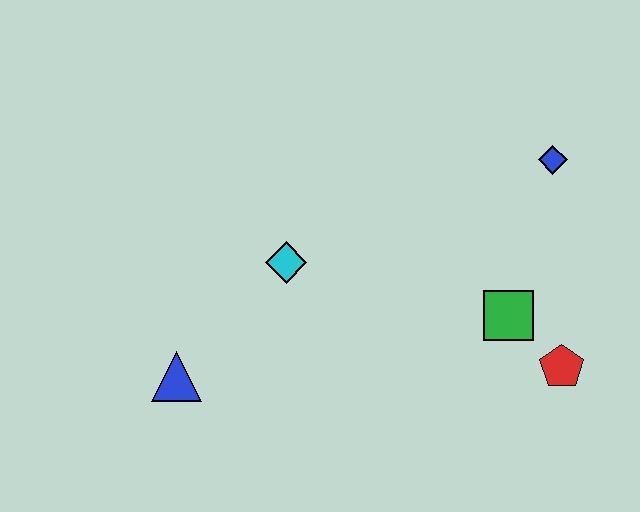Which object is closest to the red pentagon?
The green square is closest to the red pentagon.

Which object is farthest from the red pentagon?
The blue triangle is farthest from the red pentagon.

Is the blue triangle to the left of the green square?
Yes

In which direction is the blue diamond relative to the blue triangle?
The blue diamond is to the right of the blue triangle.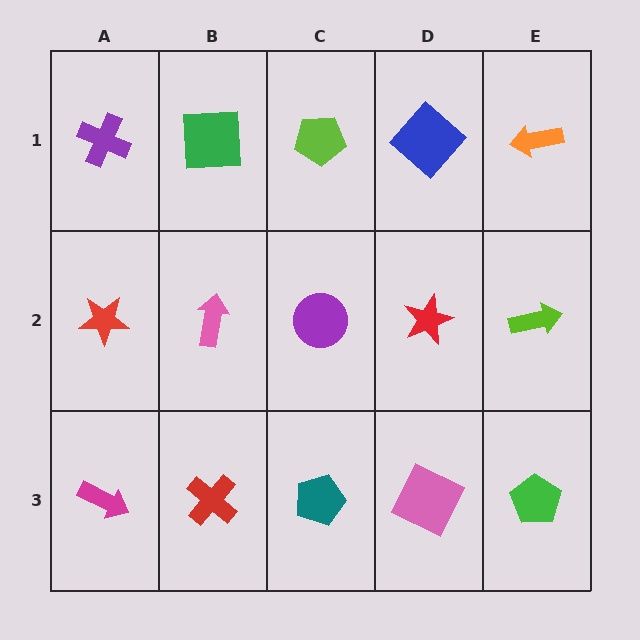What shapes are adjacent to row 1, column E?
A lime arrow (row 2, column E), a blue diamond (row 1, column D).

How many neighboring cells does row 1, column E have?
2.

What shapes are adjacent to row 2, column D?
A blue diamond (row 1, column D), a pink square (row 3, column D), a purple circle (row 2, column C), a lime arrow (row 2, column E).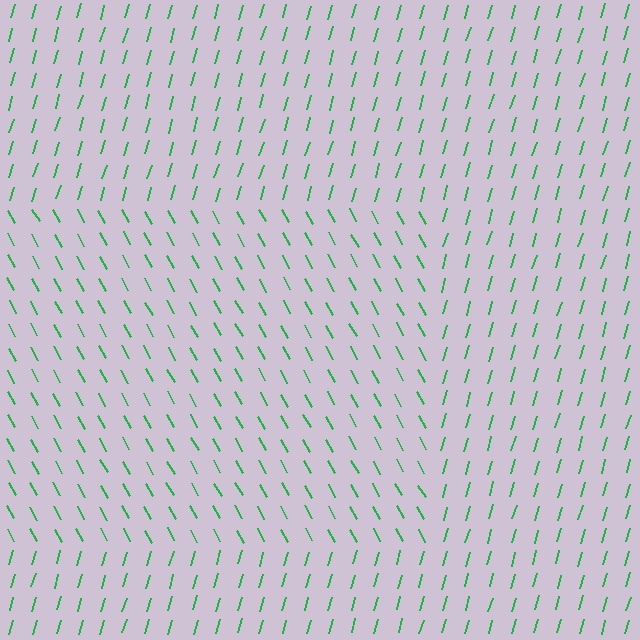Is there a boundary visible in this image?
Yes, there is a texture boundary formed by a change in line orientation.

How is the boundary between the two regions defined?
The boundary is defined purely by a change in line orientation (approximately 45 degrees difference). All lines are the same color and thickness.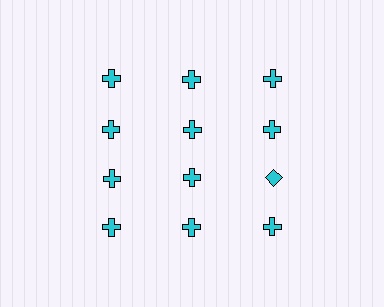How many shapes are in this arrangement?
There are 12 shapes arranged in a grid pattern.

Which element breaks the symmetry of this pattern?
The cyan diamond in the third row, center column breaks the symmetry. All other shapes are cyan crosses.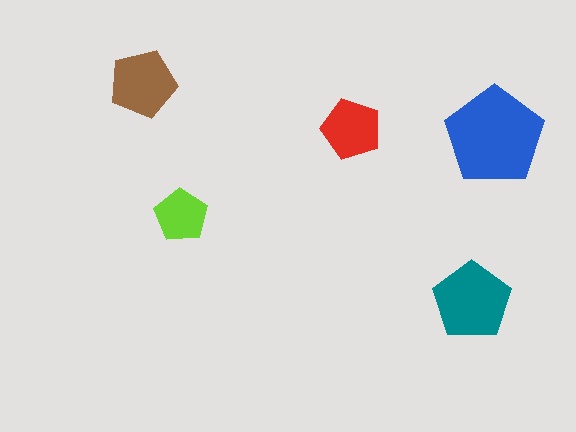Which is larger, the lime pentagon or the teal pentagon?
The teal one.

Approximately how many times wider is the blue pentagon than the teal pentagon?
About 1.5 times wider.